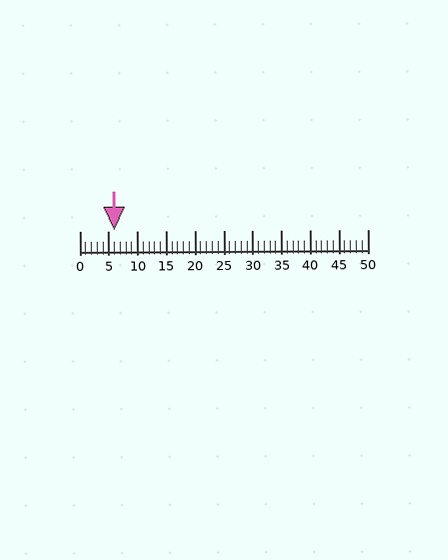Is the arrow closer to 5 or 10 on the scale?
The arrow is closer to 5.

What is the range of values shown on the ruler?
The ruler shows values from 0 to 50.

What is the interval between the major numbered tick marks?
The major tick marks are spaced 5 units apart.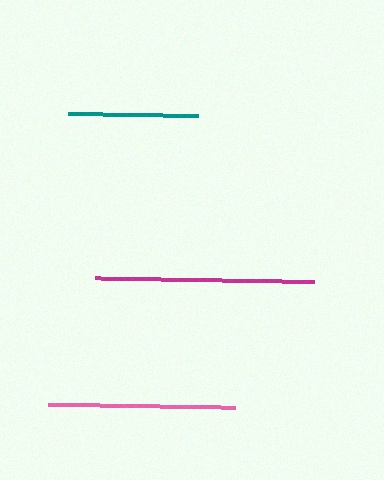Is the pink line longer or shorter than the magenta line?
The magenta line is longer than the pink line.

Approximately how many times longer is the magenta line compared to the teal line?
The magenta line is approximately 1.7 times the length of the teal line.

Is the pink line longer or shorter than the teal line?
The pink line is longer than the teal line.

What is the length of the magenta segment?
The magenta segment is approximately 219 pixels long.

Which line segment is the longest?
The magenta line is the longest at approximately 219 pixels.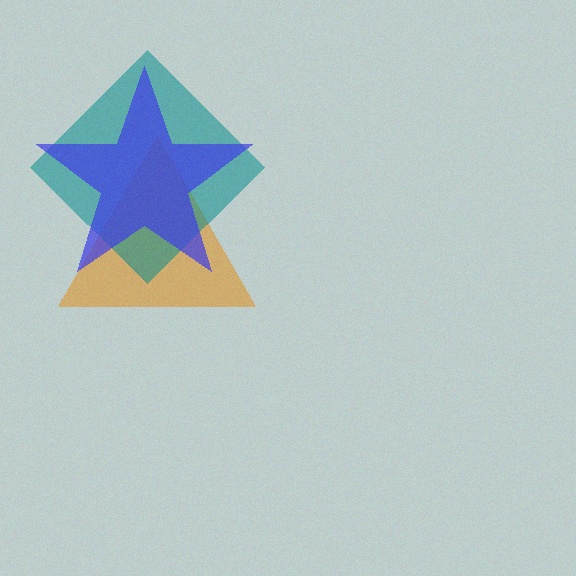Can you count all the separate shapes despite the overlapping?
Yes, there are 3 separate shapes.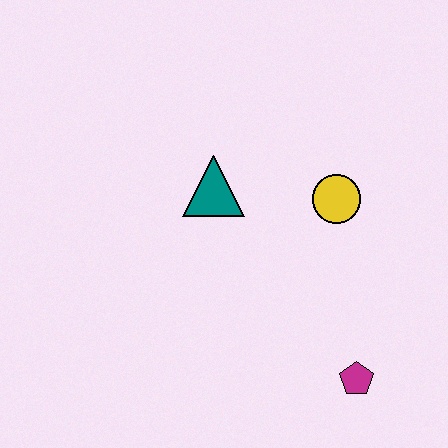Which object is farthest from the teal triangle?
The magenta pentagon is farthest from the teal triangle.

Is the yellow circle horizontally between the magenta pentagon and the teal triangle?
Yes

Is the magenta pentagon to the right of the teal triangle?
Yes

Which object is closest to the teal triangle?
The yellow circle is closest to the teal triangle.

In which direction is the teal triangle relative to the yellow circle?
The teal triangle is to the left of the yellow circle.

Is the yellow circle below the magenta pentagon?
No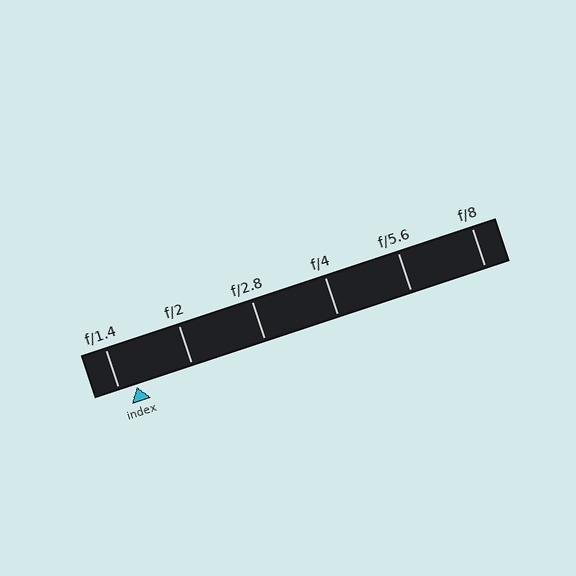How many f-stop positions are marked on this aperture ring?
There are 6 f-stop positions marked.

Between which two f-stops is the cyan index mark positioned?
The index mark is between f/1.4 and f/2.